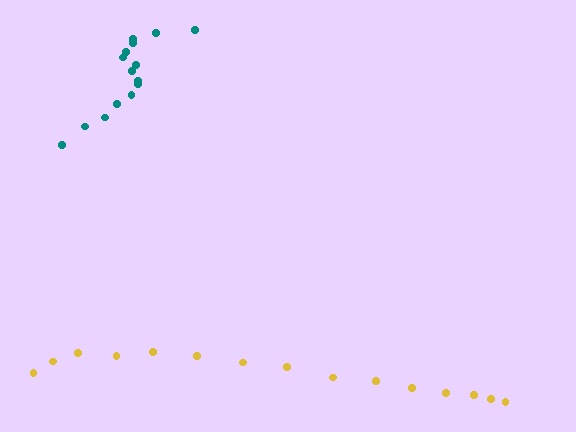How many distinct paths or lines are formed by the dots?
There are 2 distinct paths.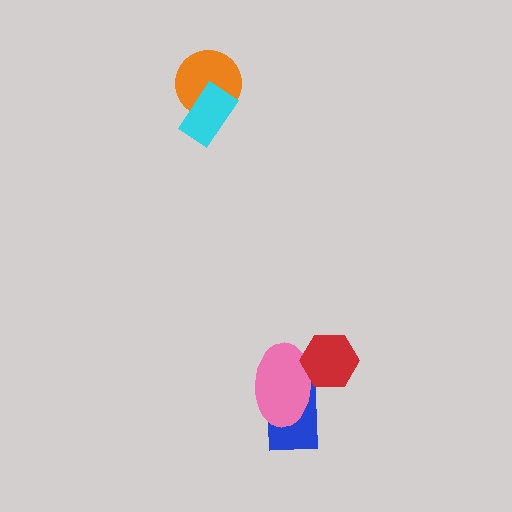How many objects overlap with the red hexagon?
2 objects overlap with the red hexagon.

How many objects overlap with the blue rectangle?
2 objects overlap with the blue rectangle.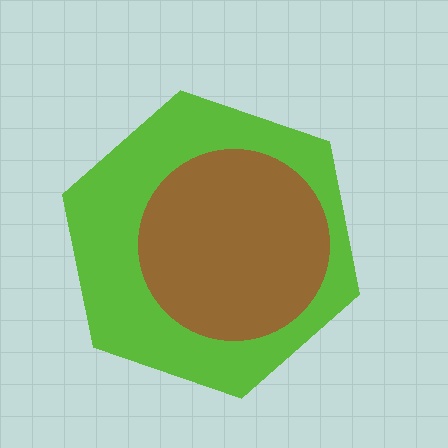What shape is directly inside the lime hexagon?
The brown circle.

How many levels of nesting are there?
2.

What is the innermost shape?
The brown circle.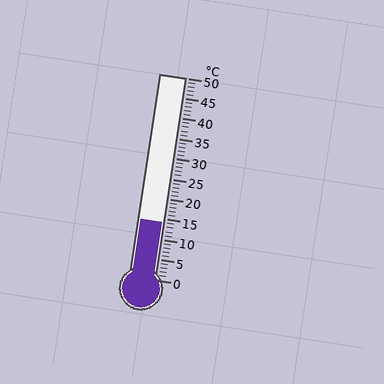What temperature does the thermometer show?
The thermometer shows approximately 14°C.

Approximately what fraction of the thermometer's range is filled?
The thermometer is filled to approximately 30% of its range.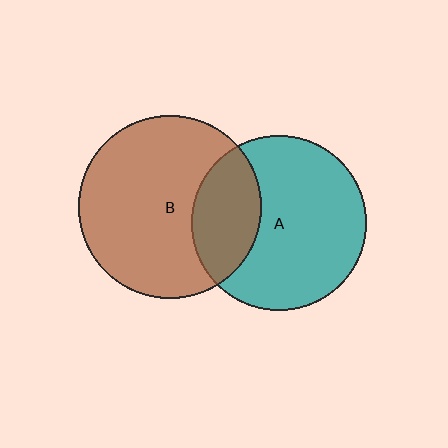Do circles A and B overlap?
Yes.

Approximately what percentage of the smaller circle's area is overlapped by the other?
Approximately 30%.